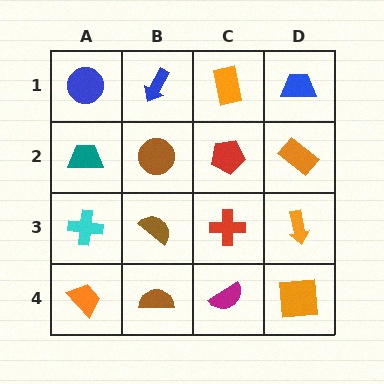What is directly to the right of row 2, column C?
An orange rectangle.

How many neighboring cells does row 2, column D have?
3.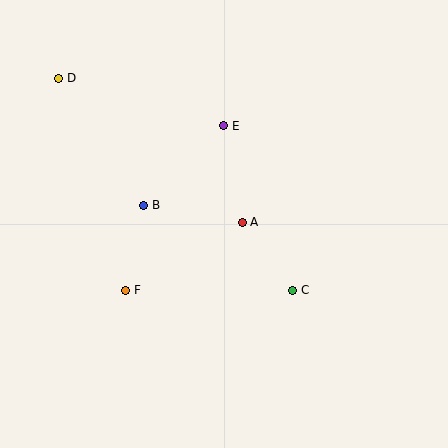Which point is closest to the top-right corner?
Point E is closest to the top-right corner.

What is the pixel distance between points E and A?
The distance between E and A is 99 pixels.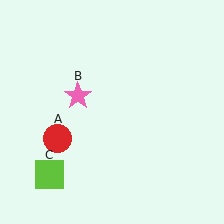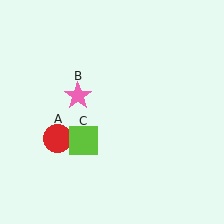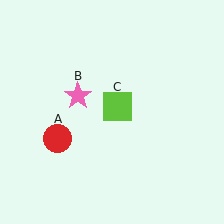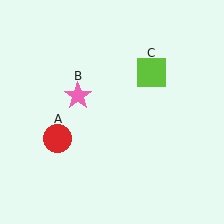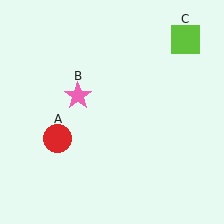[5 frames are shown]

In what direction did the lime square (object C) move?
The lime square (object C) moved up and to the right.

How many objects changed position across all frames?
1 object changed position: lime square (object C).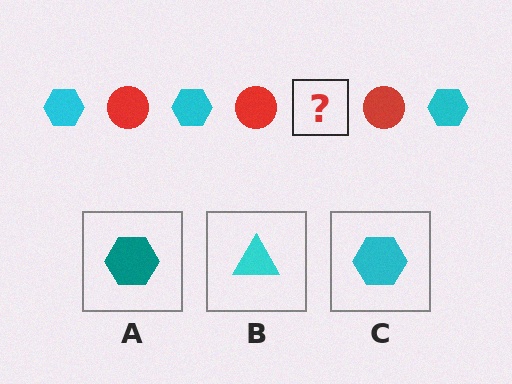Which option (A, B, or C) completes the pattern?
C.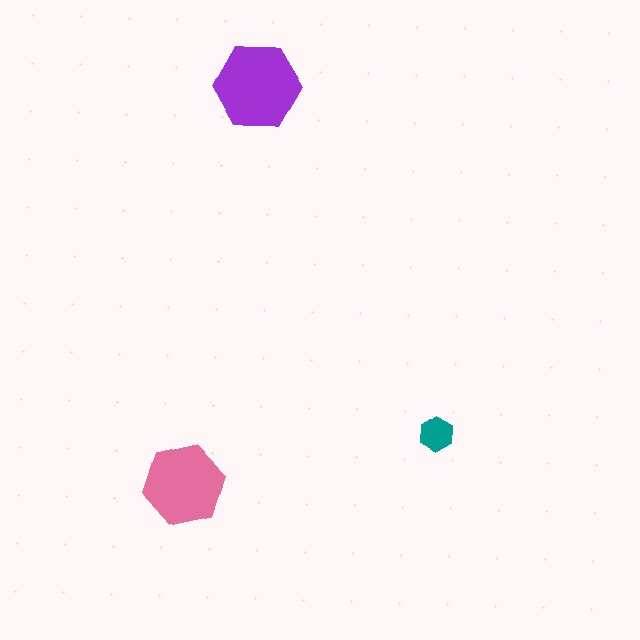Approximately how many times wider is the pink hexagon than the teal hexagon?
About 2.5 times wider.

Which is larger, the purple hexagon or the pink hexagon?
The purple one.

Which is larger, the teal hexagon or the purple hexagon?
The purple one.